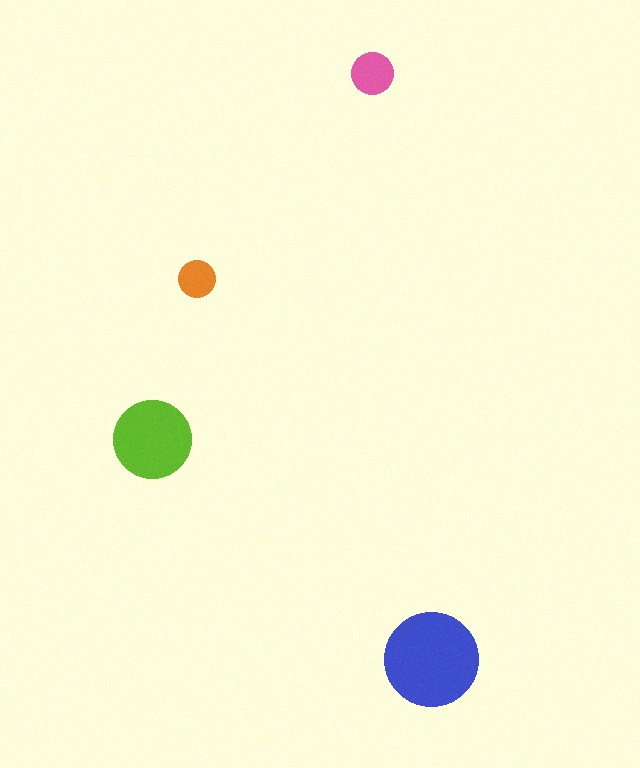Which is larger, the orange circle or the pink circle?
The pink one.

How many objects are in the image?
There are 4 objects in the image.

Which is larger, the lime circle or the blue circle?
The blue one.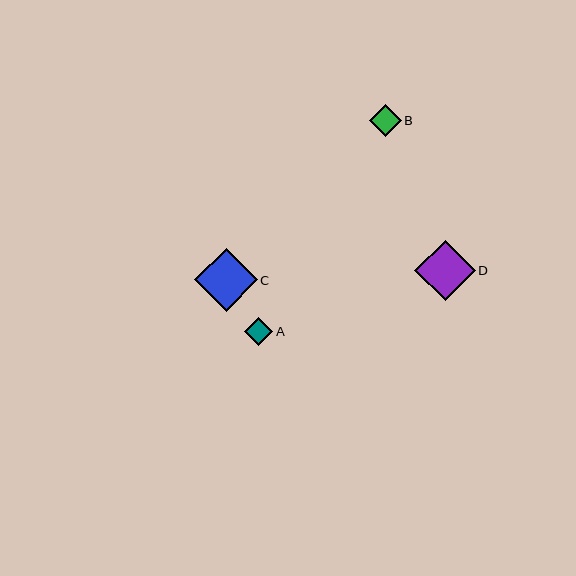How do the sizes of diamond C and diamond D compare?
Diamond C and diamond D are approximately the same size.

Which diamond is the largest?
Diamond C is the largest with a size of approximately 62 pixels.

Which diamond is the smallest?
Diamond A is the smallest with a size of approximately 28 pixels.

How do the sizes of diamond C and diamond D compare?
Diamond C and diamond D are approximately the same size.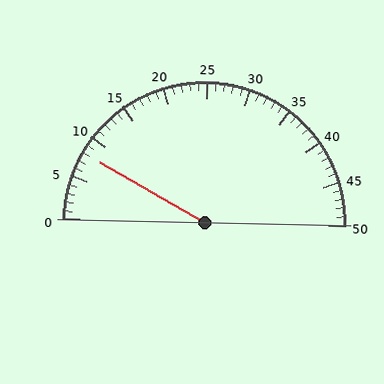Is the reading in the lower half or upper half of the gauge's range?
The reading is in the lower half of the range (0 to 50).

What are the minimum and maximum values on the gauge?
The gauge ranges from 0 to 50.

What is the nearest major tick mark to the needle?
The nearest major tick mark is 10.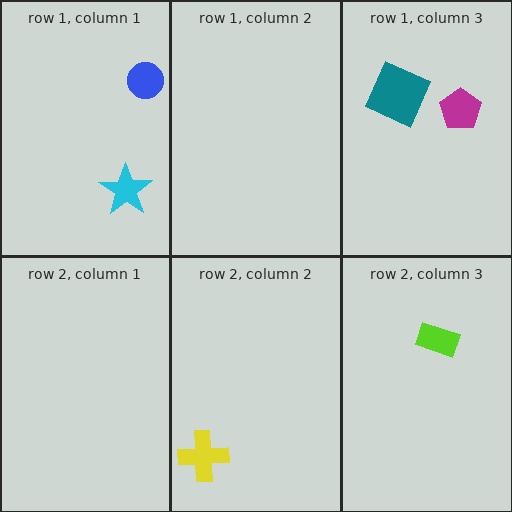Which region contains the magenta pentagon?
The row 1, column 3 region.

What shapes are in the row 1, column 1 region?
The cyan star, the blue circle.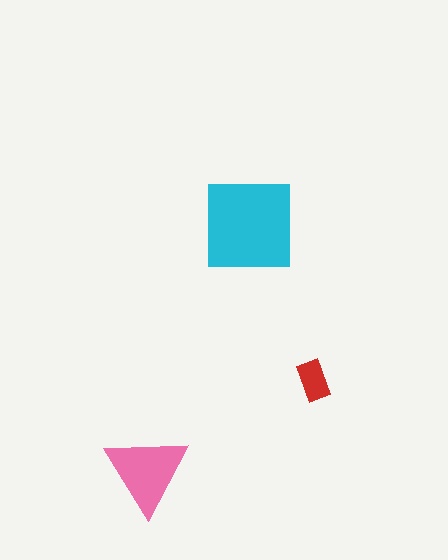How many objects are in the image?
There are 3 objects in the image.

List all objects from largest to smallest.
The cyan square, the pink triangle, the red rectangle.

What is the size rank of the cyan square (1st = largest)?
1st.